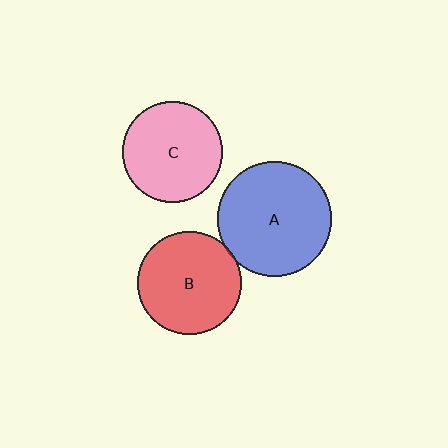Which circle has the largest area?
Circle A (blue).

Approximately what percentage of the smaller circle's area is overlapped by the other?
Approximately 5%.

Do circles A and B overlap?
Yes.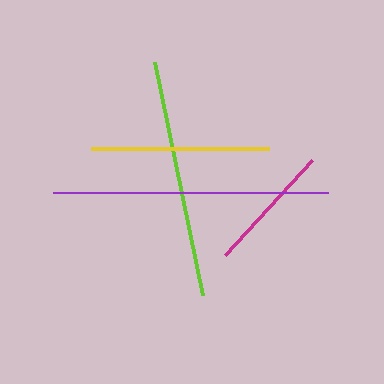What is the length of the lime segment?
The lime segment is approximately 238 pixels long.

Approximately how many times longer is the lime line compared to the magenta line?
The lime line is approximately 1.8 times the length of the magenta line.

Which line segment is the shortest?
The magenta line is the shortest at approximately 128 pixels.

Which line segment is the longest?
The purple line is the longest at approximately 275 pixels.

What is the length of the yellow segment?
The yellow segment is approximately 178 pixels long.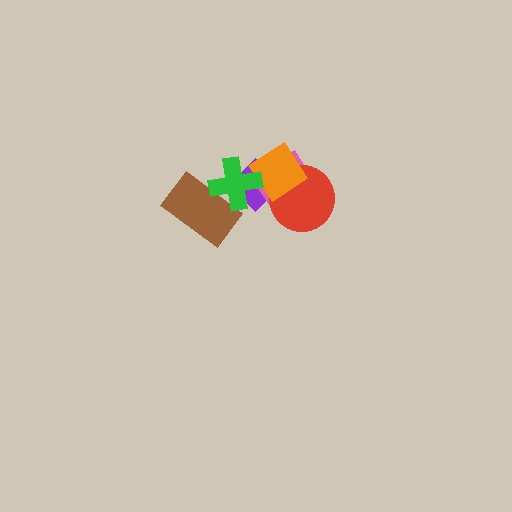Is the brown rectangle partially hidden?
Yes, it is partially covered by another shape.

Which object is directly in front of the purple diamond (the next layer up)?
The pink diamond is directly in front of the purple diamond.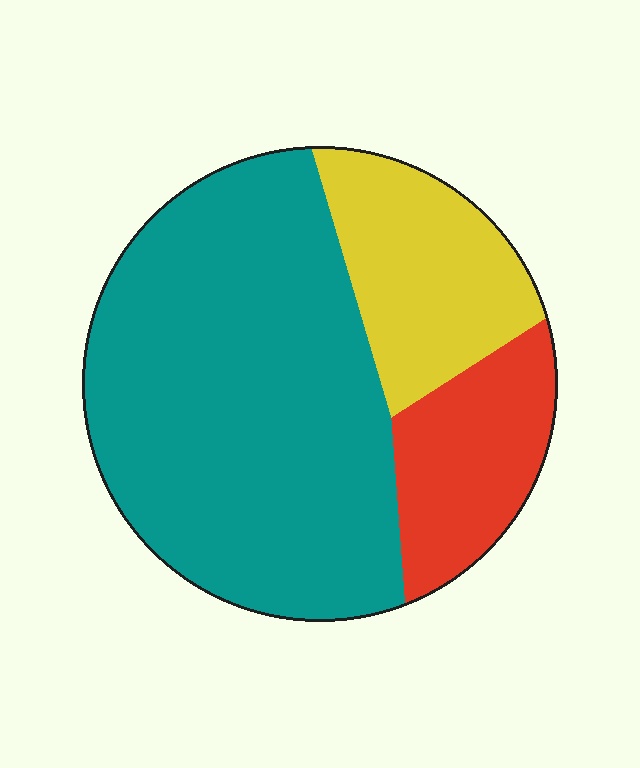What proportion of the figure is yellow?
Yellow covers around 20% of the figure.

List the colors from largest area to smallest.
From largest to smallest: teal, yellow, red.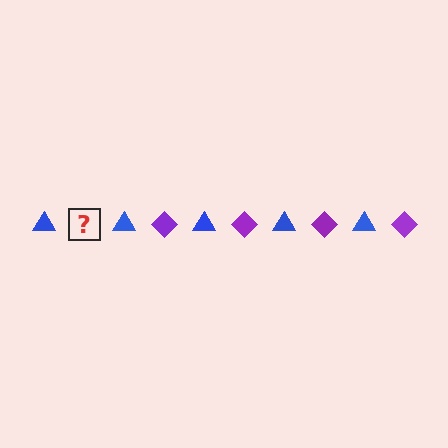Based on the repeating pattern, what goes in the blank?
The blank should be a purple diamond.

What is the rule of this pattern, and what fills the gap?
The rule is that the pattern alternates between blue triangle and purple diamond. The gap should be filled with a purple diamond.